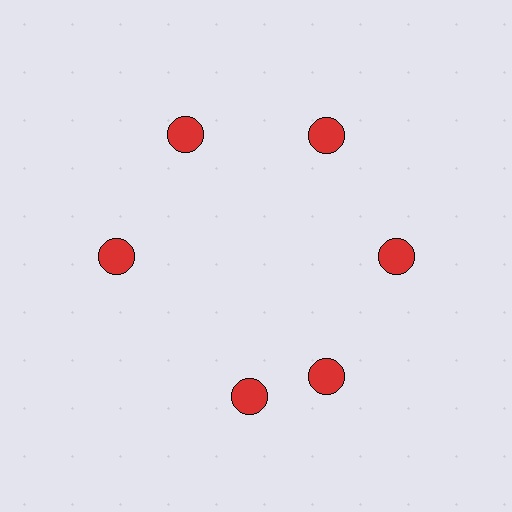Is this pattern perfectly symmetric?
No. The 6 red circles are arranged in a ring, but one element near the 7 o'clock position is rotated out of alignment along the ring, breaking the 6-fold rotational symmetry.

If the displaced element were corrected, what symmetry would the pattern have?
It would have 6-fold rotational symmetry — the pattern would map onto itself every 60 degrees.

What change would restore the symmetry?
The symmetry would be restored by rotating it back into even spacing with its neighbors so that all 6 circles sit at equal angles and equal distance from the center.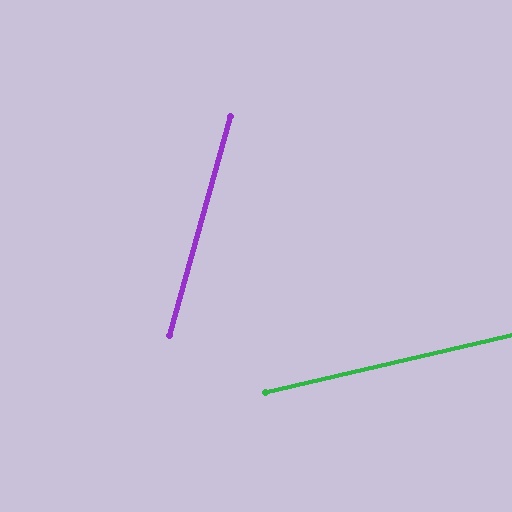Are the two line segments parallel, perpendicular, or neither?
Neither parallel nor perpendicular — they differ by about 61°.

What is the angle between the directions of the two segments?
Approximately 61 degrees.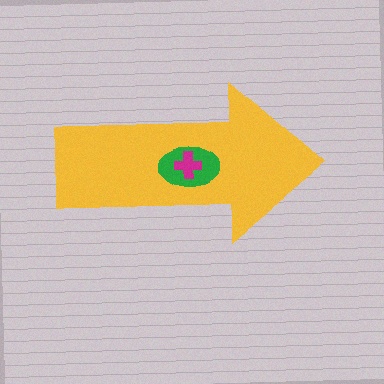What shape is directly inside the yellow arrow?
The green ellipse.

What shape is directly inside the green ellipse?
The magenta cross.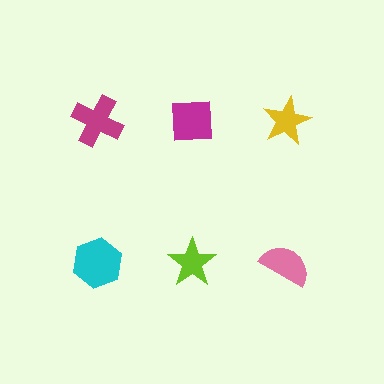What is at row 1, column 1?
A magenta cross.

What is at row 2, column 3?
A pink semicircle.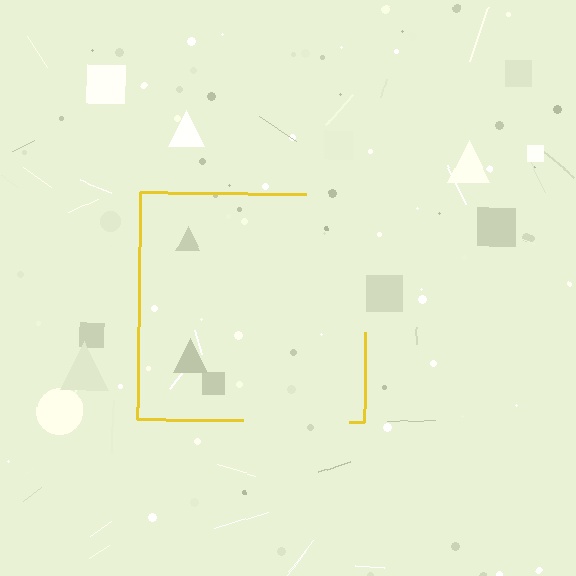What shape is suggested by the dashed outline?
The dashed outline suggests a square.